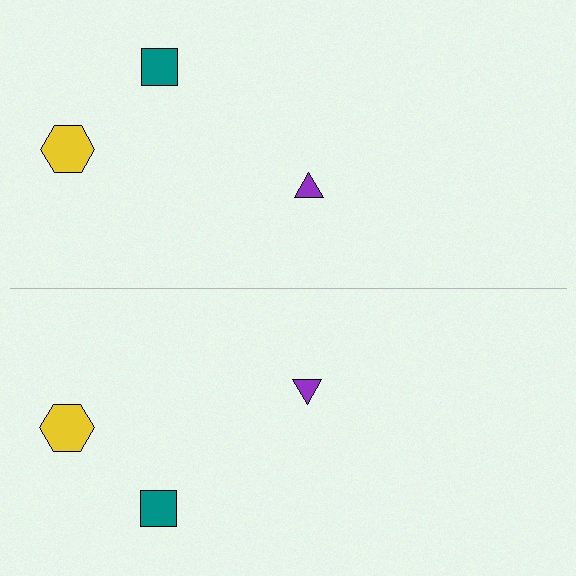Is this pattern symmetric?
Yes, this pattern has bilateral (reflection) symmetry.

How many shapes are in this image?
There are 6 shapes in this image.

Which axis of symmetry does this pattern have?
The pattern has a horizontal axis of symmetry running through the center of the image.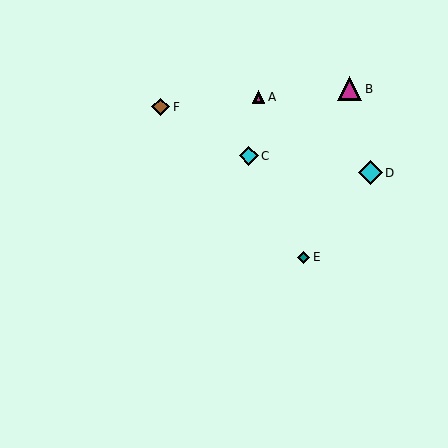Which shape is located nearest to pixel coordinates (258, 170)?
The cyan diamond (labeled C) at (249, 156) is nearest to that location.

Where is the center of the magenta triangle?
The center of the magenta triangle is at (350, 89).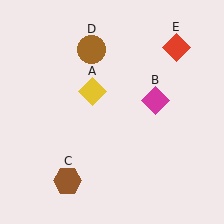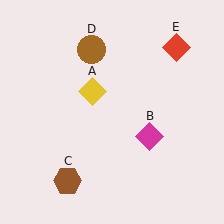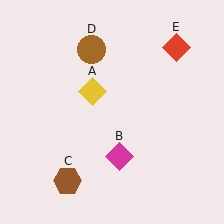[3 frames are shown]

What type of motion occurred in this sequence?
The magenta diamond (object B) rotated clockwise around the center of the scene.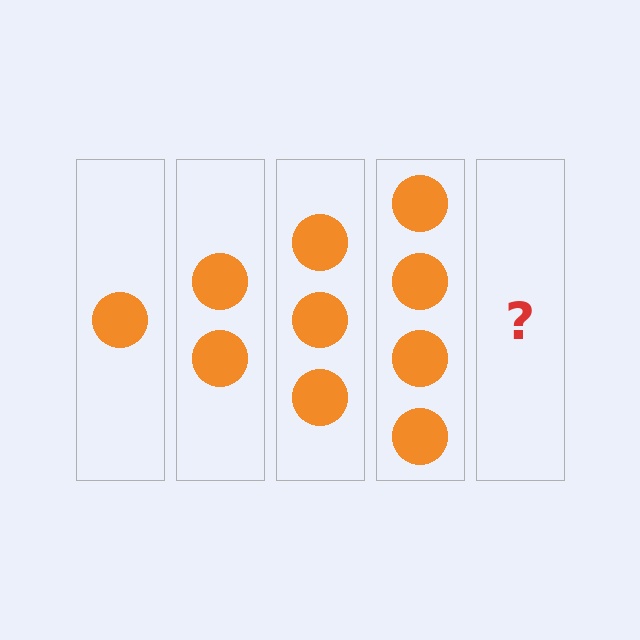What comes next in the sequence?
The next element should be 5 circles.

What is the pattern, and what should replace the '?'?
The pattern is that each step adds one more circle. The '?' should be 5 circles.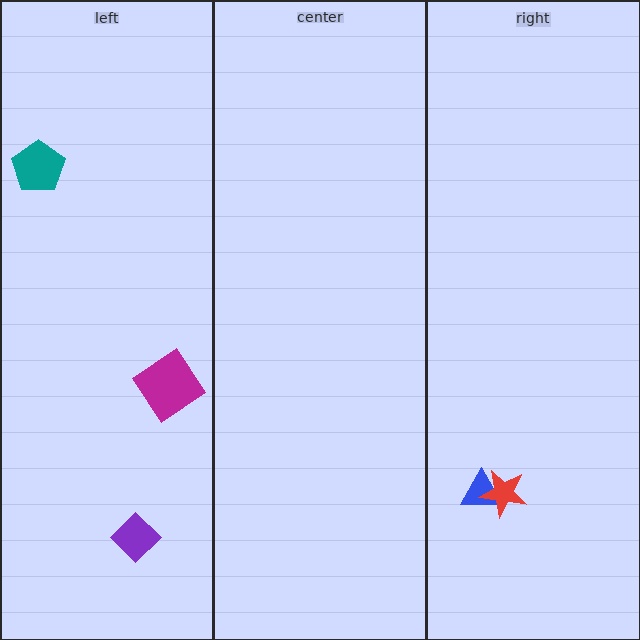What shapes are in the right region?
The blue triangle, the red star.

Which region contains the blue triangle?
The right region.